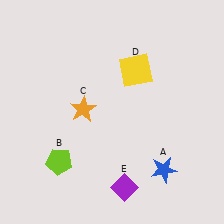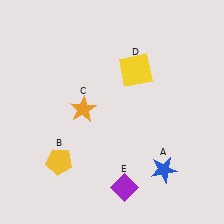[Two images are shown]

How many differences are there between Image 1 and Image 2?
There is 1 difference between the two images.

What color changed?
The pentagon (B) changed from lime in Image 1 to yellow in Image 2.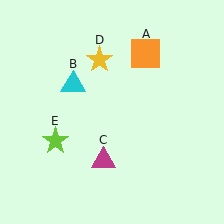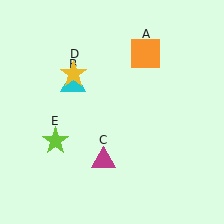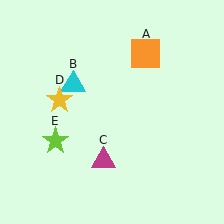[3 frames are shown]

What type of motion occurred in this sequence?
The yellow star (object D) rotated counterclockwise around the center of the scene.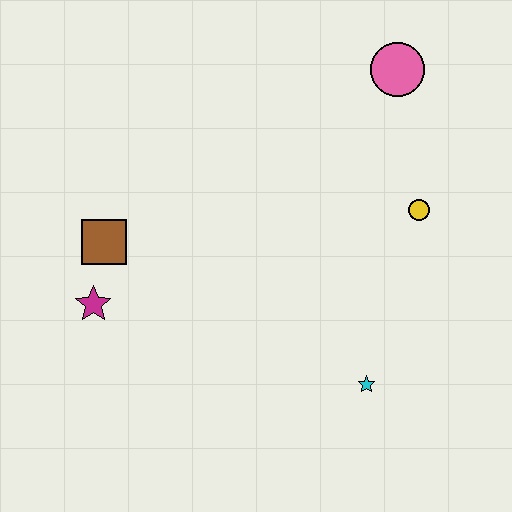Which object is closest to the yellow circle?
The pink circle is closest to the yellow circle.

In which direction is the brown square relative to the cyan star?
The brown square is to the left of the cyan star.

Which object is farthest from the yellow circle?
The magenta star is farthest from the yellow circle.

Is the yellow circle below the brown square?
No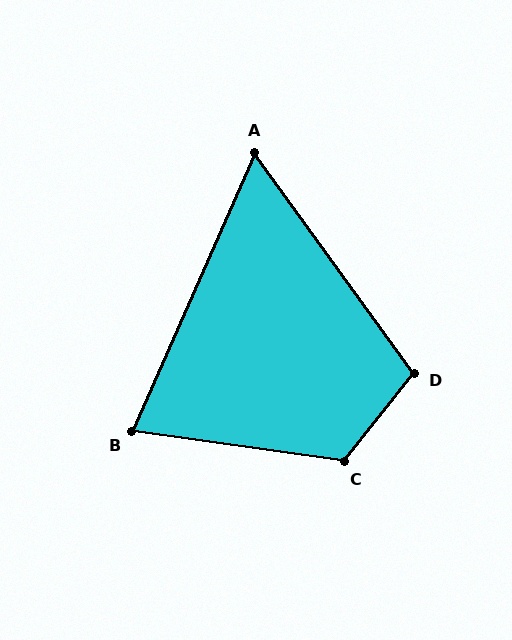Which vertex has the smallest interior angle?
A, at approximately 60 degrees.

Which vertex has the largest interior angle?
C, at approximately 120 degrees.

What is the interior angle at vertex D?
Approximately 106 degrees (obtuse).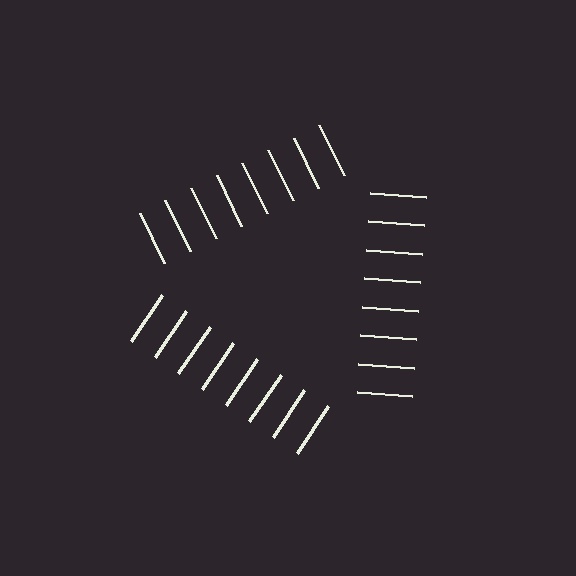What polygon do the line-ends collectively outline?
An illusory triangle — the line segments terminate on its edges but no continuous stroke is drawn.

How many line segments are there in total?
24 — 8 along each of the 3 edges.